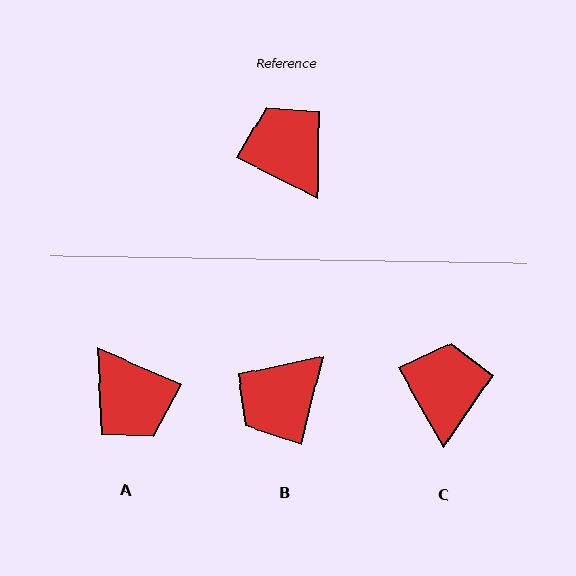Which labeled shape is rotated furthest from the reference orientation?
A, about 177 degrees away.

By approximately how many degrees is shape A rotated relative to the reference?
Approximately 177 degrees clockwise.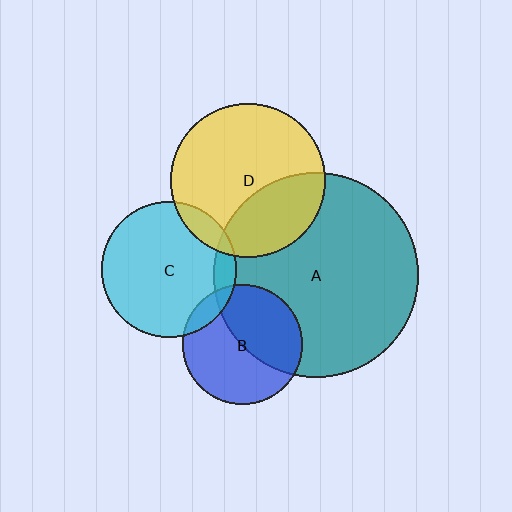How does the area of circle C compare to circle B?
Approximately 1.3 times.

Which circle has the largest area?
Circle A (teal).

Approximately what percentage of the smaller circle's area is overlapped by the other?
Approximately 10%.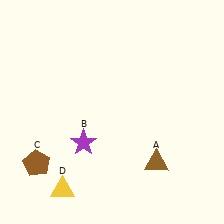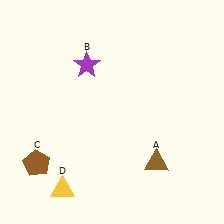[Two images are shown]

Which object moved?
The purple star (B) moved up.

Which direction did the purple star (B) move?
The purple star (B) moved up.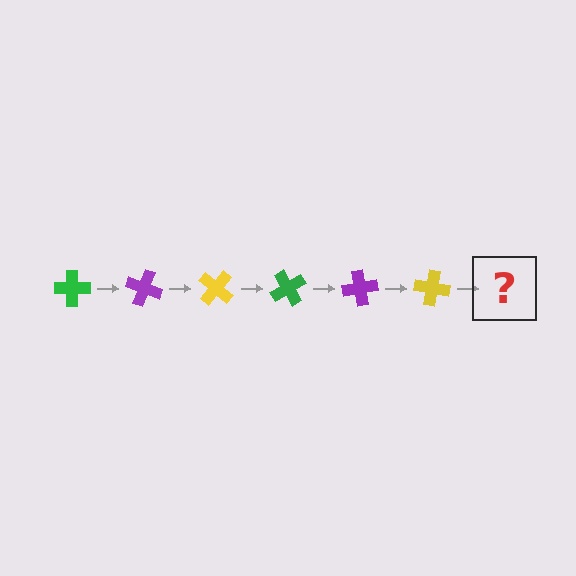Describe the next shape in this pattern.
It should be a green cross, rotated 120 degrees from the start.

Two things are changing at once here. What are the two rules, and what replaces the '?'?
The two rules are that it rotates 20 degrees each step and the color cycles through green, purple, and yellow. The '?' should be a green cross, rotated 120 degrees from the start.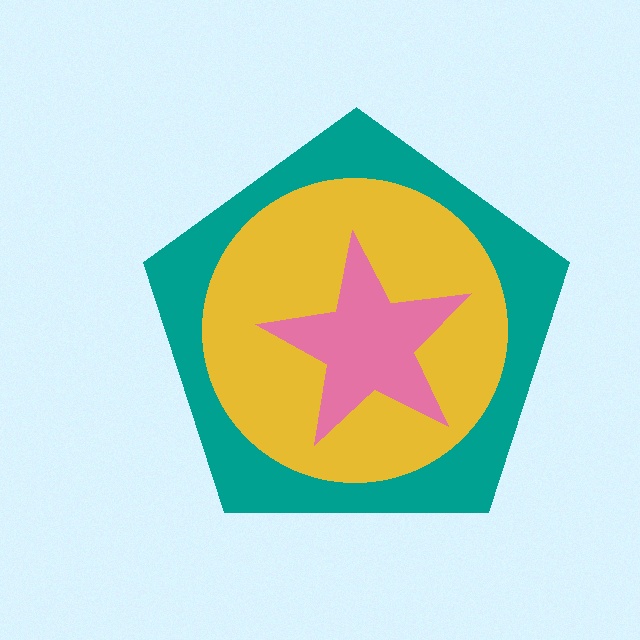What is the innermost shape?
The pink star.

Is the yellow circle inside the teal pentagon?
Yes.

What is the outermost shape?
The teal pentagon.